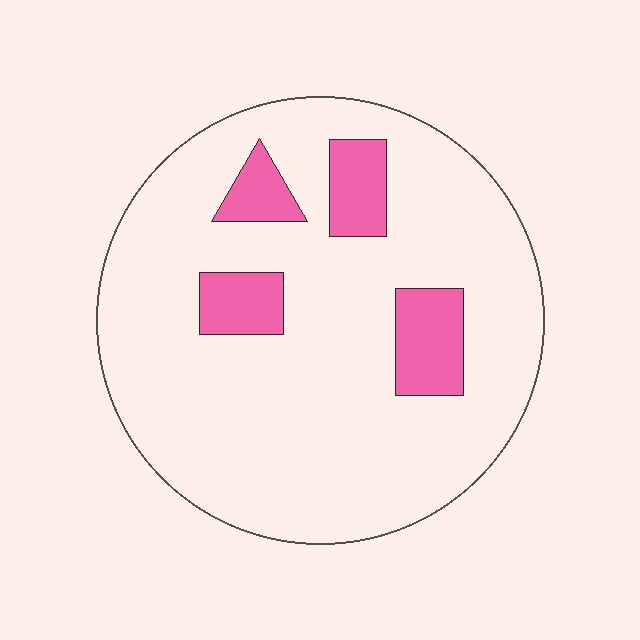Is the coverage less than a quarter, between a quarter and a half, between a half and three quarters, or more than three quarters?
Less than a quarter.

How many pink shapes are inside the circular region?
4.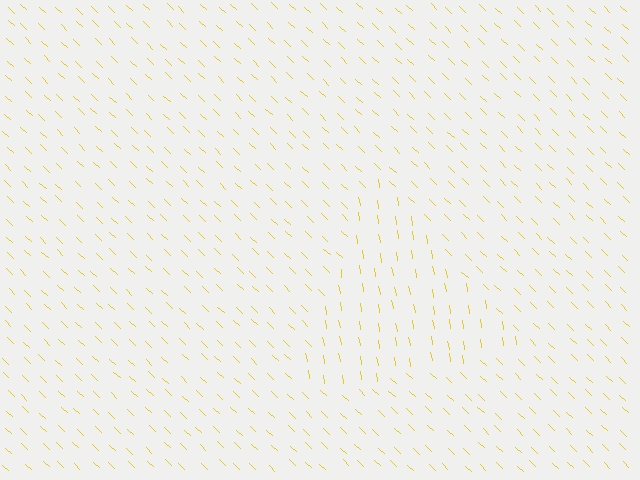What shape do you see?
I see a triangle.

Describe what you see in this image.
The image is filled with small yellow line segments. A triangle region in the image has lines oriented differently from the surrounding lines, creating a visible texture boundary.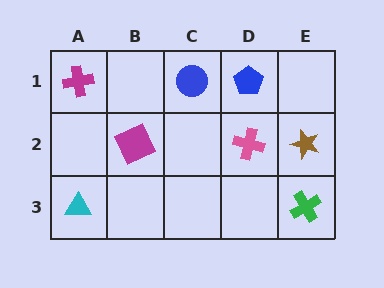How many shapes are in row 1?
3 shapes.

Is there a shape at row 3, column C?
No, that cell is empty.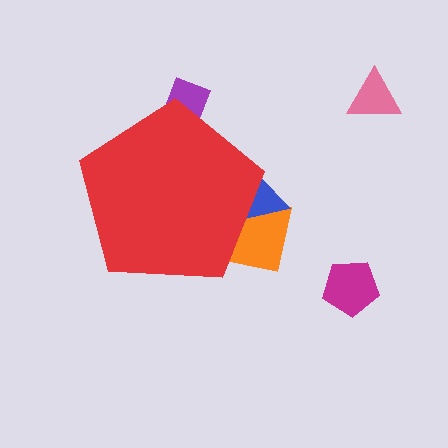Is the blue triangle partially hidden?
Yes, the blue triangle is partially hidden behind the red pentagon.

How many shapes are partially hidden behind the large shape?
3 shapes are partially hidden.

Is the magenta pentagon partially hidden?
No, the magenta pentagon is fully visible.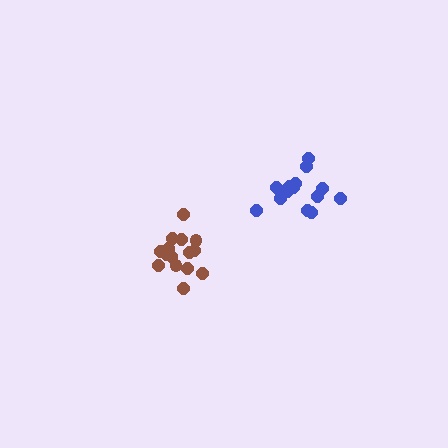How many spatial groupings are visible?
There are 2 spatial groupings.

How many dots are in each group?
Group 1: 15 dots, Group 2: 15 dots (30 total).